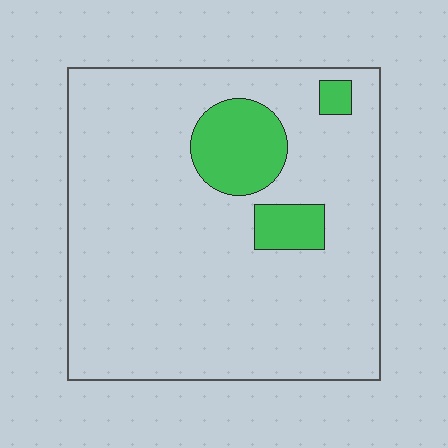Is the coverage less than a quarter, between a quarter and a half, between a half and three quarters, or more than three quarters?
Less than a quarter.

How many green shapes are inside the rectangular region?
3.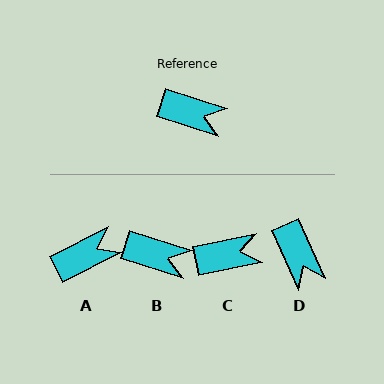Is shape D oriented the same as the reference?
No, it is off by about 47 degrees.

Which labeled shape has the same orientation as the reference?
B.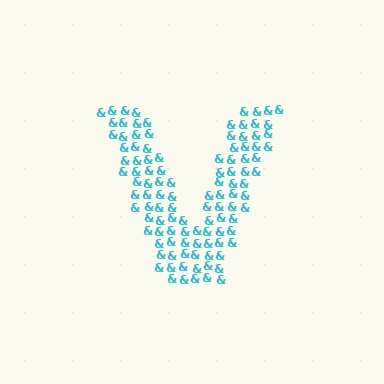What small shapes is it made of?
It is made of small ampersands.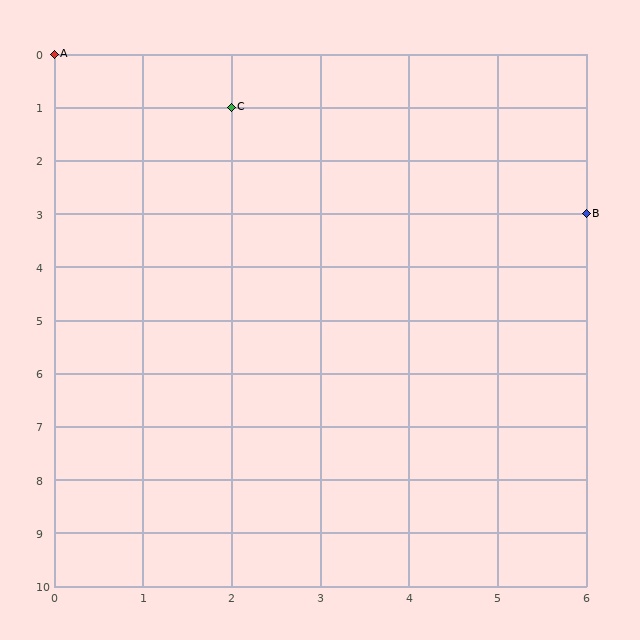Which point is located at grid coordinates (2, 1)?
Point C is at (2, 1).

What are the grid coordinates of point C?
Point C is at grid coordinates (2, 1).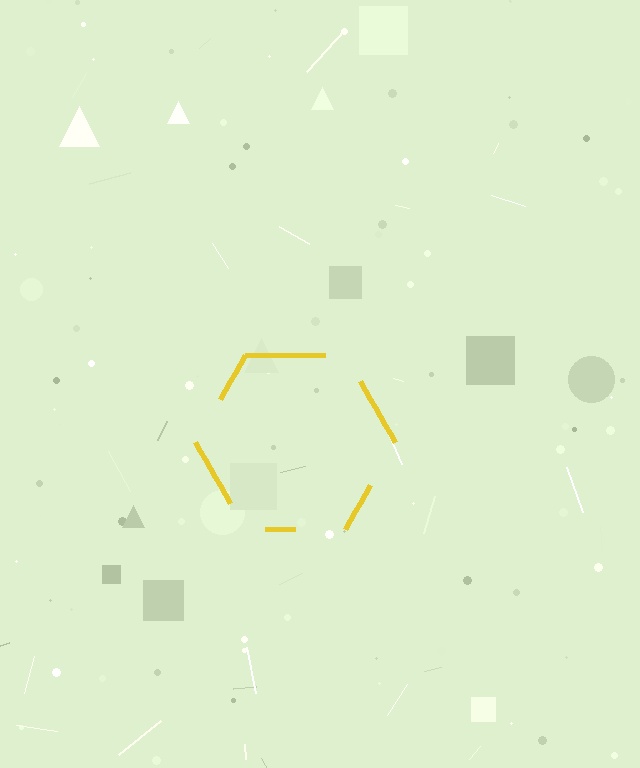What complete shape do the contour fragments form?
The contour fragments form a hexagon.